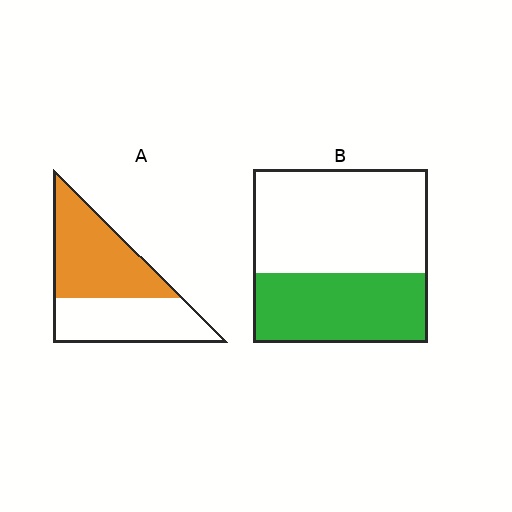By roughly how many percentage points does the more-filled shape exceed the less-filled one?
By roughly 15 percentage points (A over B).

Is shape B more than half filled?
No.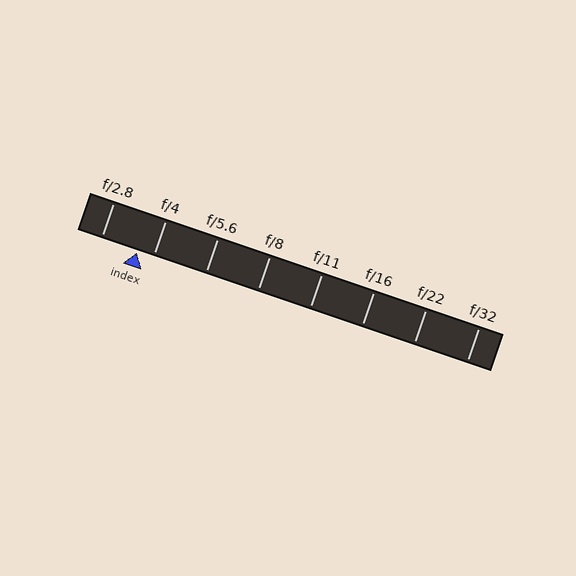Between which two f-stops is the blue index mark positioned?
The index mark is between f/2.8 and f/4.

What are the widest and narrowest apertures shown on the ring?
The widest aperture shown is f/2.8 and the narrowest is f/32.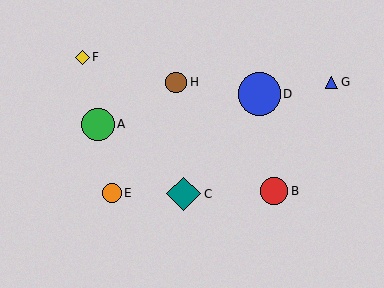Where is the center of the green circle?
The center of the green circle is at (98, 124).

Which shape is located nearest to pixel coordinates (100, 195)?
The orange circle (labeled E) at (112, 193) is nearest to that location.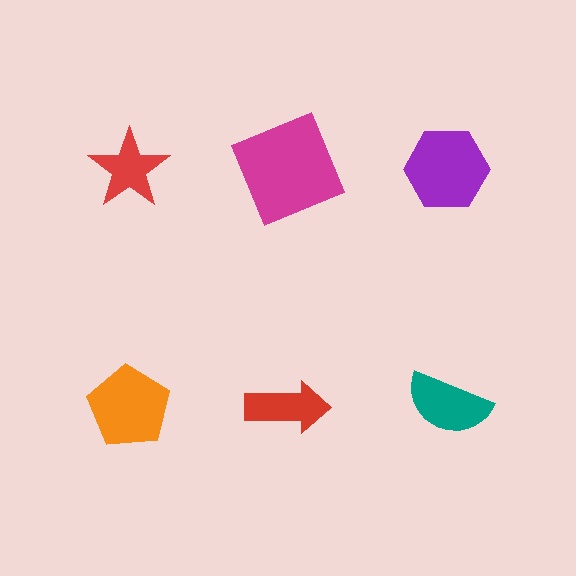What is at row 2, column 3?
A teal semicircle.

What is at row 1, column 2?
A magenta square.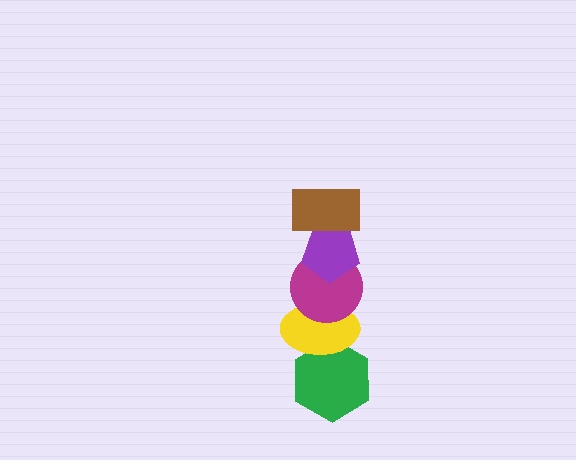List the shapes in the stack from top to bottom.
From top to bottom: the brown rectangle, the purple pentagon, the magenta circle, the yellow ellipse, the green hexagon.